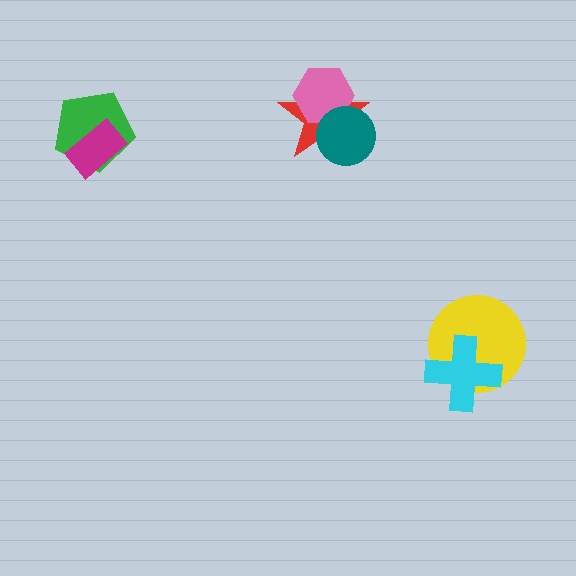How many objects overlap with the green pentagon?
1 object overlaps with the green pentagon.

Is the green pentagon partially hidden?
Yes, it is partially covered by another shape.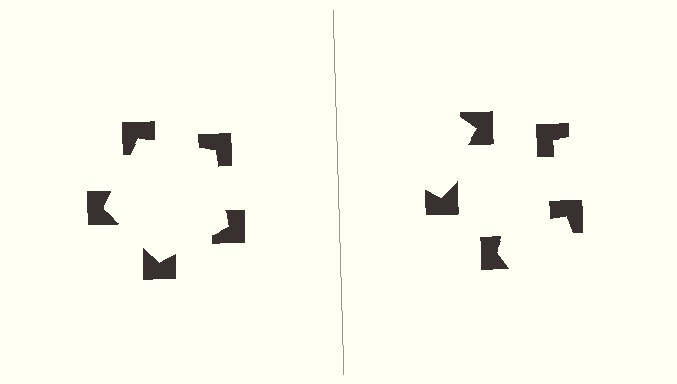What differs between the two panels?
The notched squares are positioned identically on both sides; only the wedge orientations differ. On the left they align to a pentagon; on the right they are misaligned.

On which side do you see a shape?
An illusory pentagon appears on the left side. On the right side the wedge cuts are rotated, so no coherent shape forms.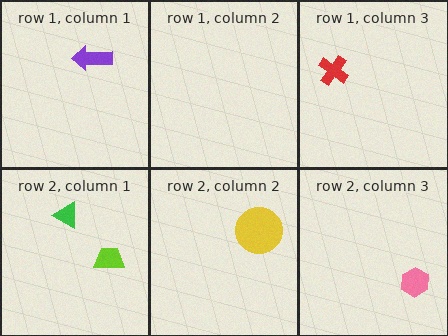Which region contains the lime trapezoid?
The row 2, column 1 region.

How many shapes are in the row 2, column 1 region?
2.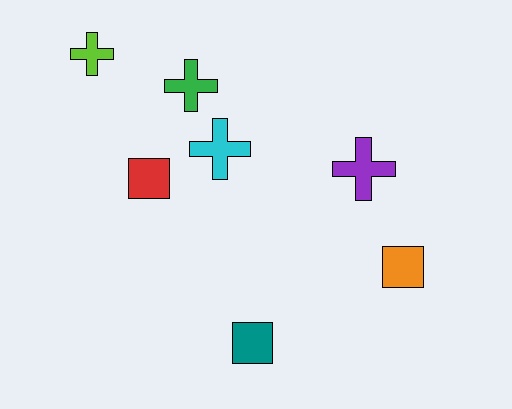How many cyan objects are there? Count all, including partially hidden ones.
There is 1 cyan object.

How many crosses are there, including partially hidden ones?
There are 4 crosses.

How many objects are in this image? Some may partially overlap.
There are 7 objects.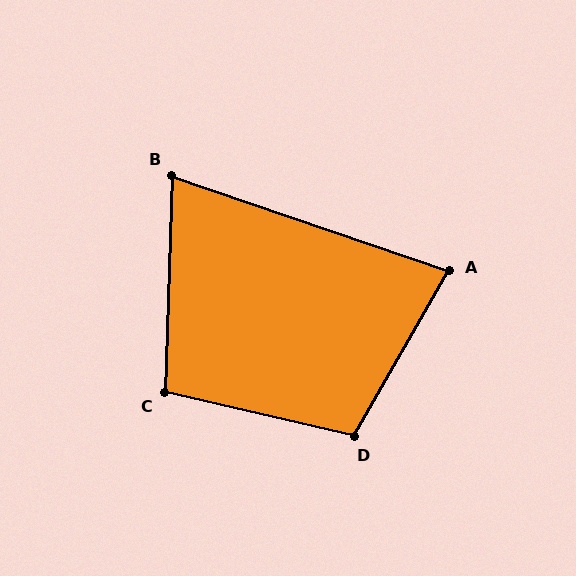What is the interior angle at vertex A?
Approximately 79 degrees (acute).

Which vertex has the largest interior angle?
D, at approximately 107 degrees.